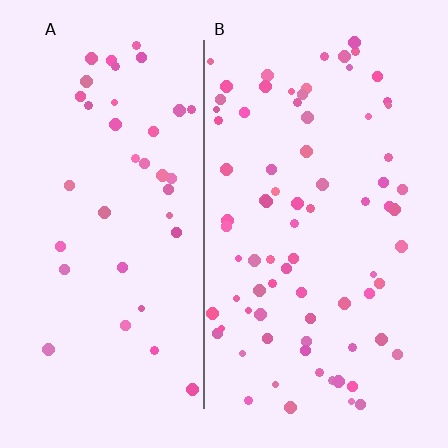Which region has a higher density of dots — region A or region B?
B (the right).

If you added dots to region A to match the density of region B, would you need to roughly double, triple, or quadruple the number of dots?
Approximately double.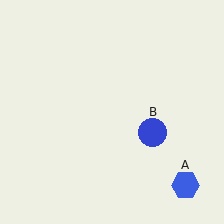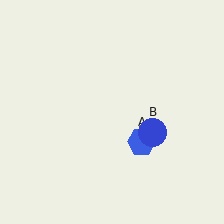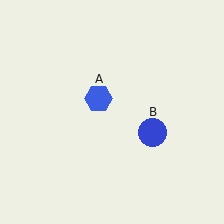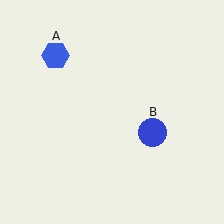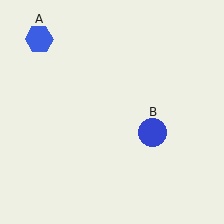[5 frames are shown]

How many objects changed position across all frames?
1 object changed position: blue hexagon (object A).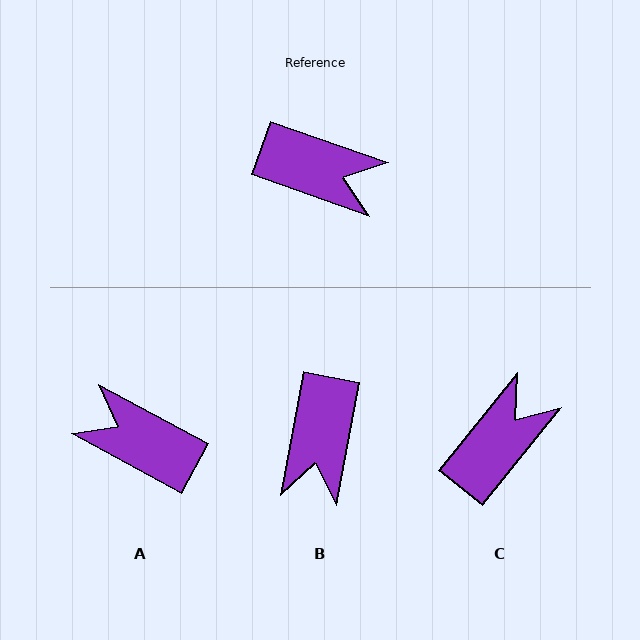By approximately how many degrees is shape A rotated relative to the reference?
Approximately 171 degrees counter-clockwise.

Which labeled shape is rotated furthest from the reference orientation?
A, about 171 degrees away.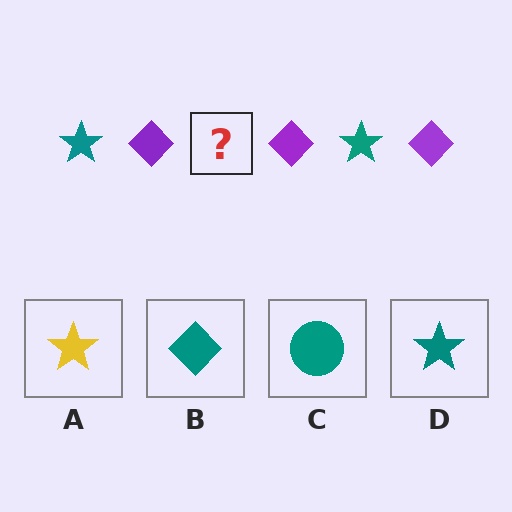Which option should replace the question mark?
Option D.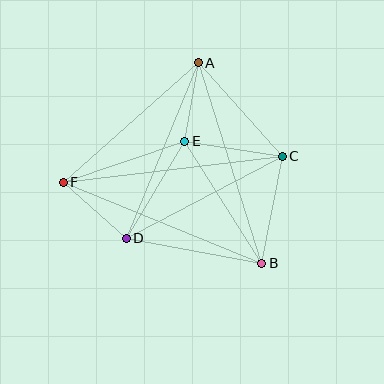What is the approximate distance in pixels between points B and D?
The distance between B and D is approximately 138 pixels.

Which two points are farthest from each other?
Points C and F are farthest from each other.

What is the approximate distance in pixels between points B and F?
The distance between B and F is approximately 214 pixels.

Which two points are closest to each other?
Points A and E are closest to each other.